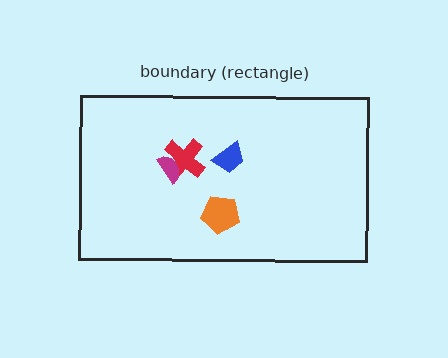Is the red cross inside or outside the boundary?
Inside.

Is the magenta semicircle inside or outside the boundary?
Inside.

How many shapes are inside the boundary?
4 inside, 0 outside.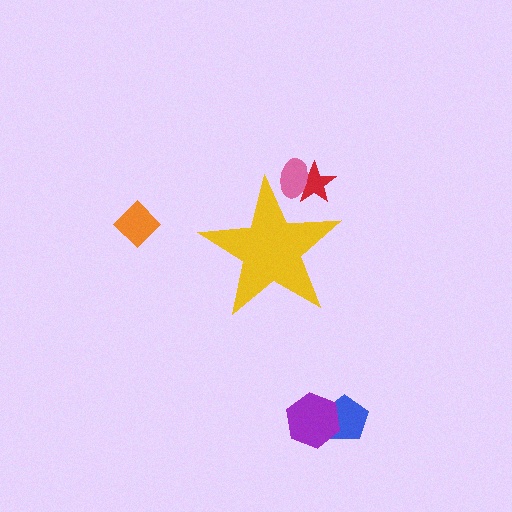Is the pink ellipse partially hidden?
Yes, the pink ellipse is partially hidden behind the yellow star.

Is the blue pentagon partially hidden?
No, the blue pentagon is fully visible.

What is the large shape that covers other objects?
A yellow star.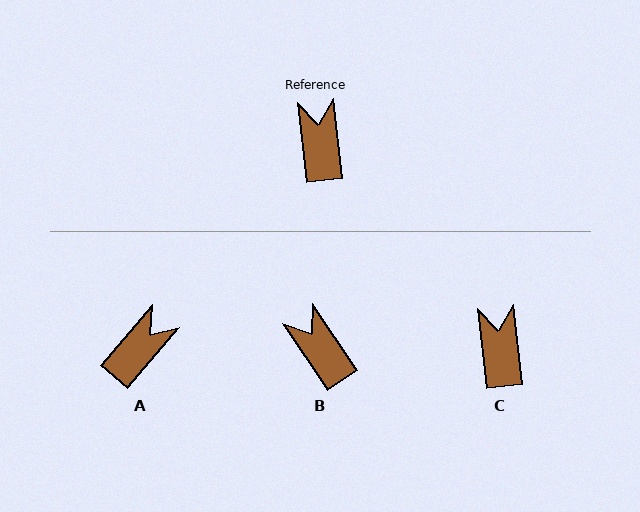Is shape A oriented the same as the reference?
No, it is off by about 47 degrees.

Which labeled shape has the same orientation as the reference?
C.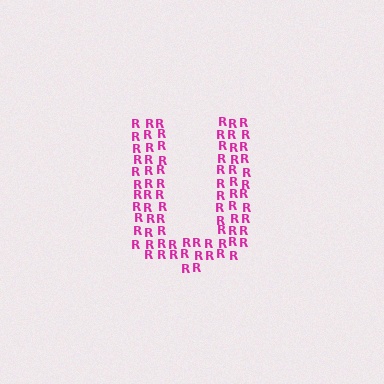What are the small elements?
The small elements are letter R's.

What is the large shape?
The large shape is the letter U.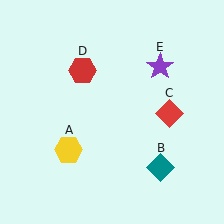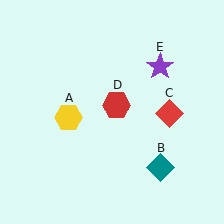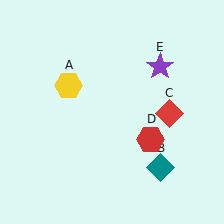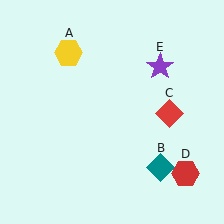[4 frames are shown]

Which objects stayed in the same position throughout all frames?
Teal diamond (object B) and red diamond (object C) and purple star (object E) remained stationary.